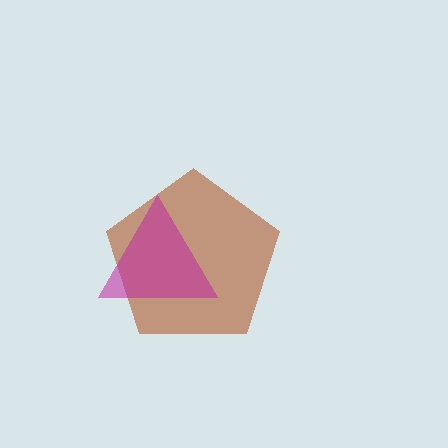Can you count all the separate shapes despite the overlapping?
Yes, there are 2 separate shapes.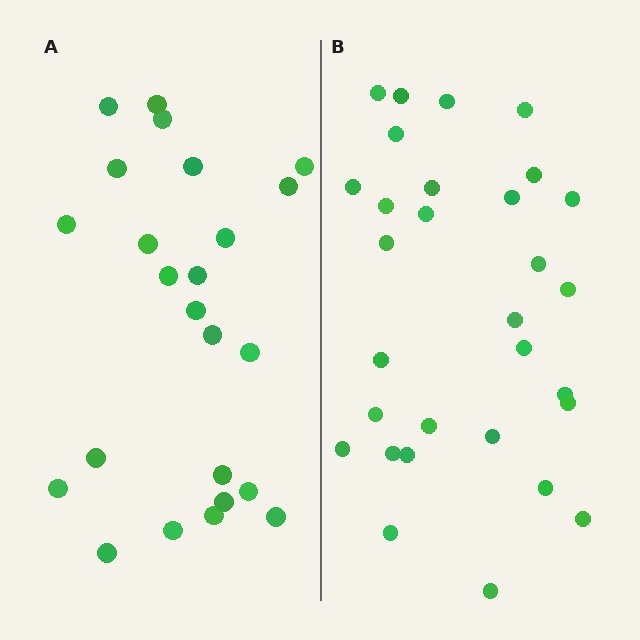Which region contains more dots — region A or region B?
Region B (the right region) has more dots.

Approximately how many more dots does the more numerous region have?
Region B has about 6 more dots than region A.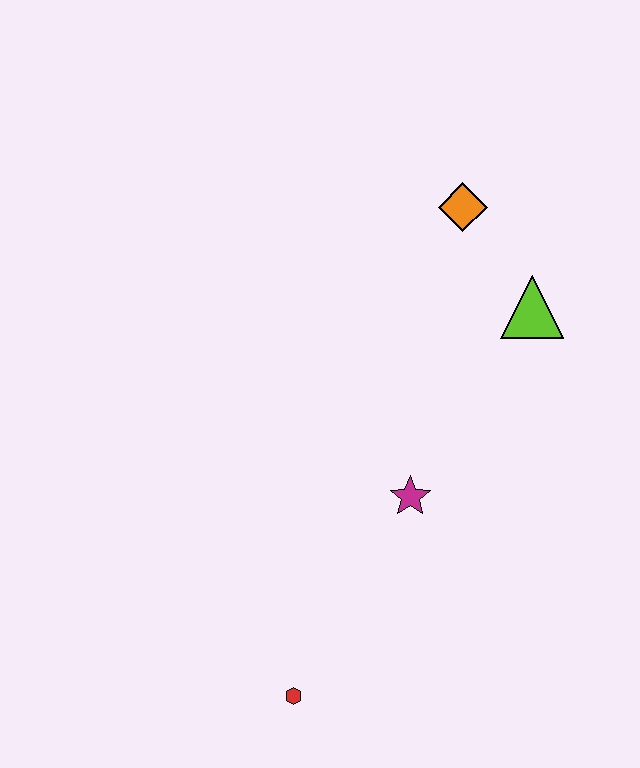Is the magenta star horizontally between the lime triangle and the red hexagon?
Yes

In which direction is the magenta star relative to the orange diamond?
The magenta star is below the orange diamond.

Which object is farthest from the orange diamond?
The red hexagon is farthest from the orange diamond.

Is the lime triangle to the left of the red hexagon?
No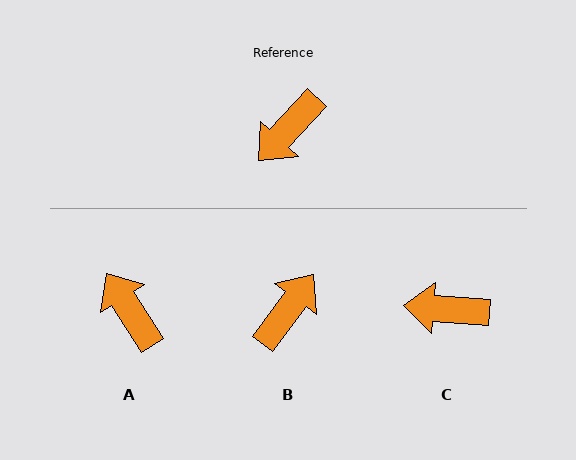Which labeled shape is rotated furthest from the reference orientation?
B, about 173 degrees away.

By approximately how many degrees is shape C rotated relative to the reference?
Approximately 51 degrees clockwise.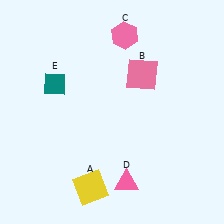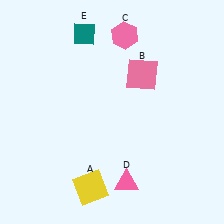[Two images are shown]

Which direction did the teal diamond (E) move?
The teal diamond (E) moved up.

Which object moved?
The teal diamond (E) moved up.